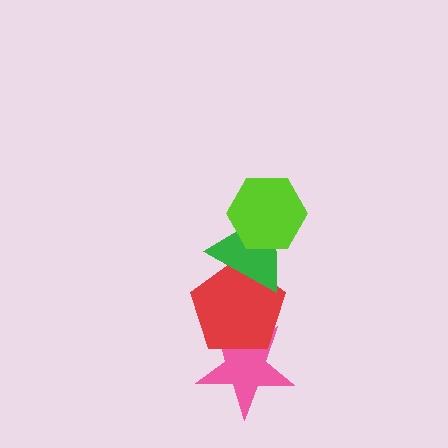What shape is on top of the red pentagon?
The green triangle is on top of the red pentagon.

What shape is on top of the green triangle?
The lime hexagon is on top of the green triangle.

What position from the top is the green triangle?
The green triangle is 2nd from the top.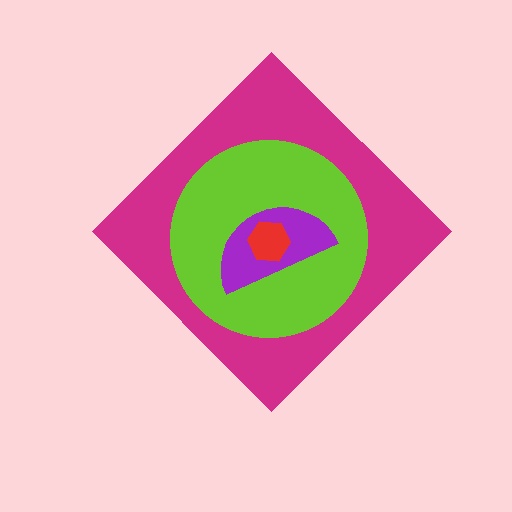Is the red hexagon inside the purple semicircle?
Yes.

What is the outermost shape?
The magenta diamond.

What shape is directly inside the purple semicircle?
The red hexagon.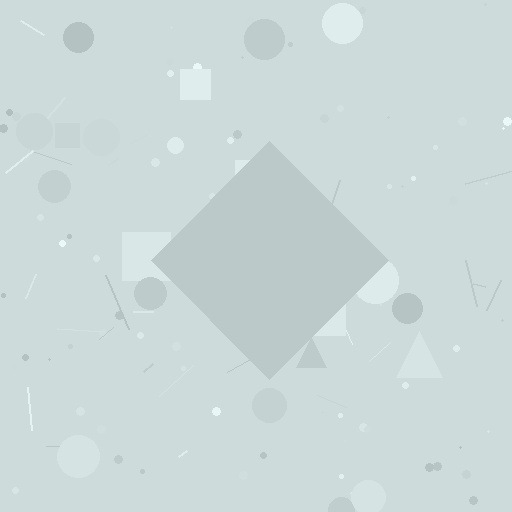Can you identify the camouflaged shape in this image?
The camouflaged shape is a diamond.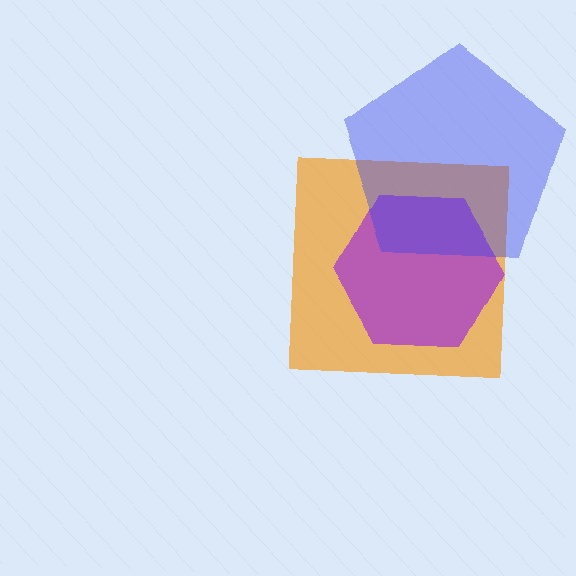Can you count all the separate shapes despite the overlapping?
Yes, there are 3 separate shapes.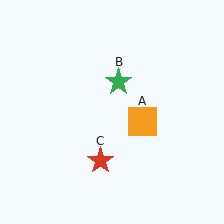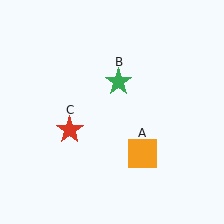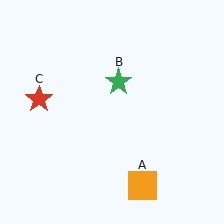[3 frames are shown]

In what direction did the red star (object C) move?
The red star (object C) moved up and to the left.